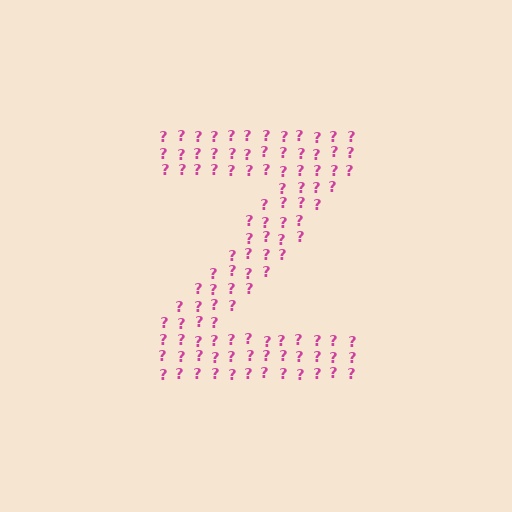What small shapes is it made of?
It is made of small question marks.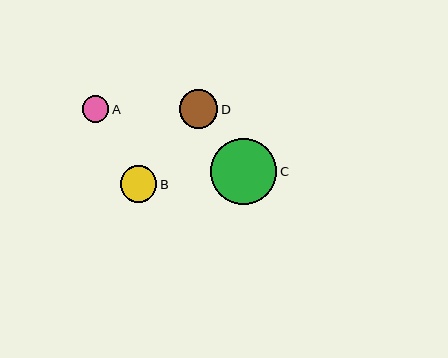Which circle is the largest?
Circle C is the largest with a size of approximately 66 pixels.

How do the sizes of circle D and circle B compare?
Circle D and circle B are approximately the same size.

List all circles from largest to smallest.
From largest to smallest: C, D, B, A.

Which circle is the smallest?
Circle A is the smallest with a size of approximately 26 pixels.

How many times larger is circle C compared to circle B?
Circle C is approximately 1.8 times the size of circle B.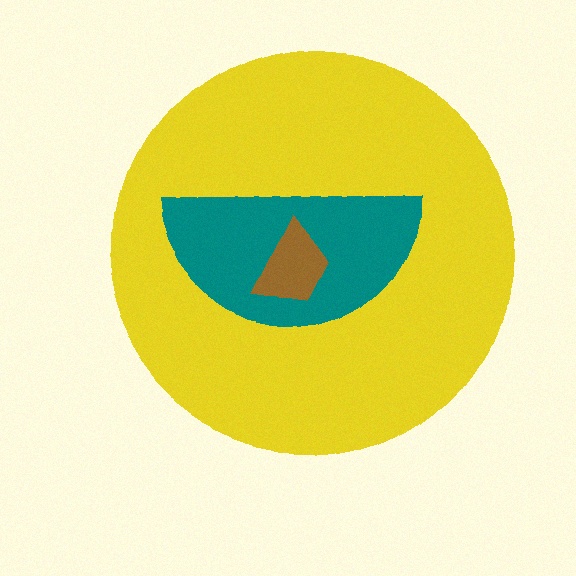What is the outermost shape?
The yellow circle.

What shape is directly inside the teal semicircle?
The brown trapezoid.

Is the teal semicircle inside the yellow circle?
Yes.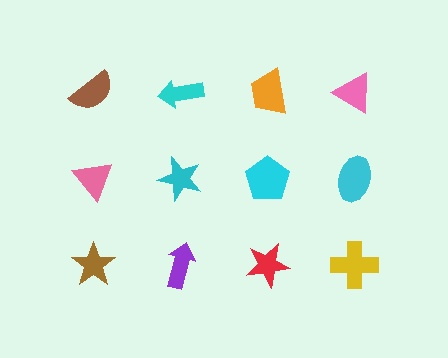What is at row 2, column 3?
A cyan pentagon.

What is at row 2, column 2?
A cyan star.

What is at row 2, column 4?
A cyan ellipse.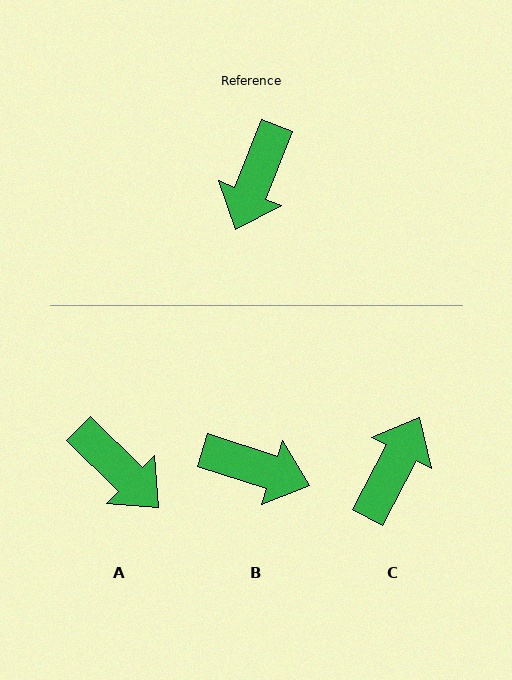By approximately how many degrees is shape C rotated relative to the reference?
Approximately 174 degrees counter-clockwise.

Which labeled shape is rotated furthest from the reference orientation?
C, about 174 degrees away.